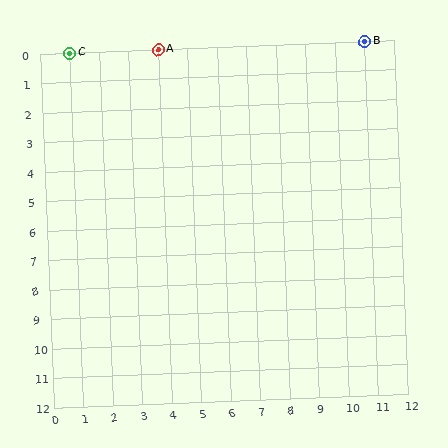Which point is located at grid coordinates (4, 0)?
Point A is at (4, 0).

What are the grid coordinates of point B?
Point B is at grid coordinates (11, 0).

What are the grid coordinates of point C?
Point C is at grid coordinates (1, 0).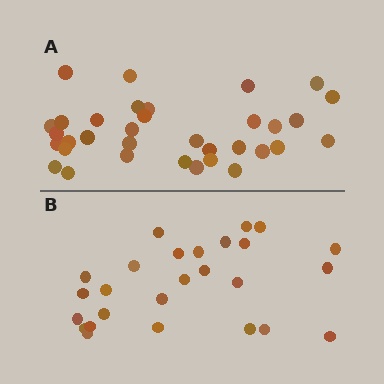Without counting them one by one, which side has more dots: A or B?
Region A (the top region) has more dots.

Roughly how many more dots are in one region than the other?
Region A has roughly 8 or so more dots than region B.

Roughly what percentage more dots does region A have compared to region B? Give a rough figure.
About 30% more.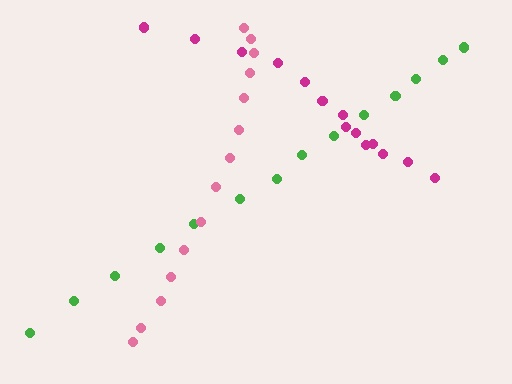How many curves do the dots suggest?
There are 3 distinct paths.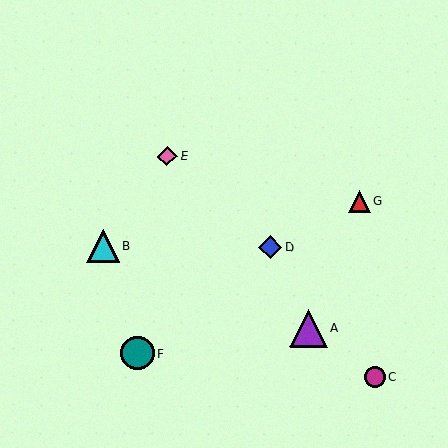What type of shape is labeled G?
Shape G is a red triangle.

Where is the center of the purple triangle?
The center of the purple triangle is at (309, 328).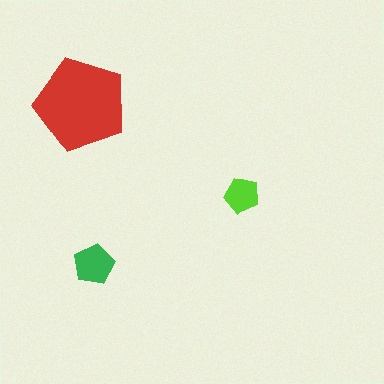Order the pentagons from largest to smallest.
the red one, the green one, the lime one.